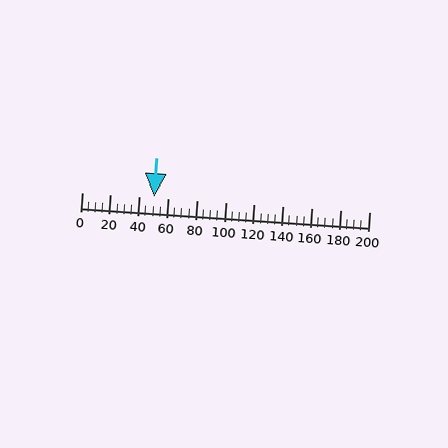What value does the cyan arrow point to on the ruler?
The cyan arrow points to approximately 50.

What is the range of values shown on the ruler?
The ruler shows values from 0 to 200.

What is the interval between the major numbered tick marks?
The major tick marks are spaced 20 units apart.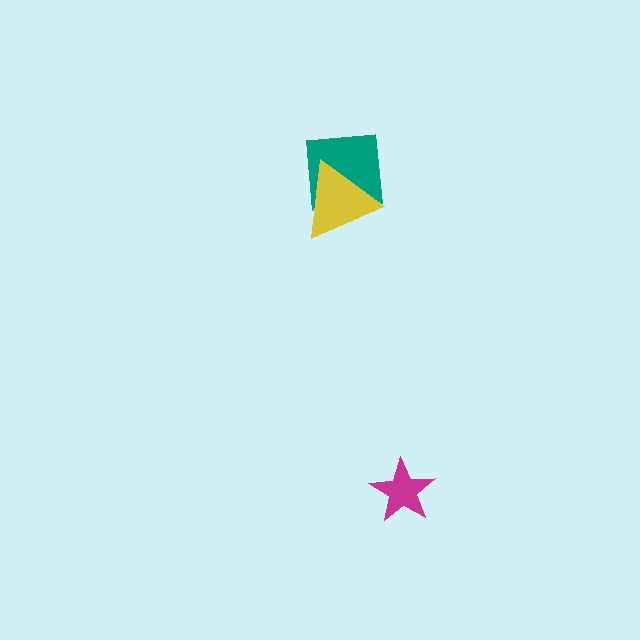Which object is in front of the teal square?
The yellow triangle is in front of the teal square.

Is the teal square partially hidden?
Yes, it is partially covered by another shape.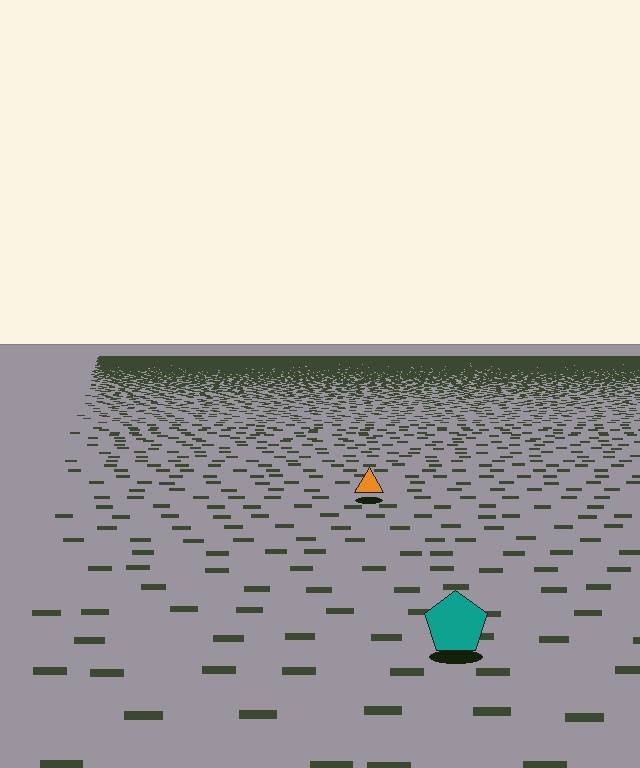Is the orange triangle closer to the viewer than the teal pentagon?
No. The teal pentagon is closer — you can tell from the texture gradient: the ground texture is coarser near it.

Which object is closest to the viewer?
The teal pentagon is closest. The texture marks near it are larger and more spread out.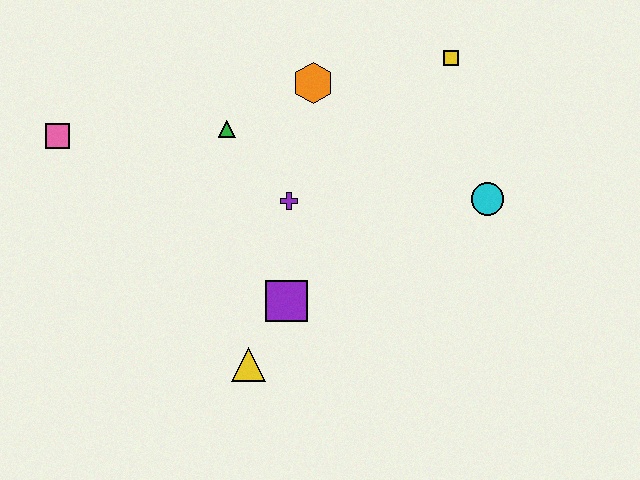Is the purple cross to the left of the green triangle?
No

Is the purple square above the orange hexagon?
No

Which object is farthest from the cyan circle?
The pink square is farthest from the cyan circle.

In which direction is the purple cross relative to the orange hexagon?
The purple cross is below the orange hexagon.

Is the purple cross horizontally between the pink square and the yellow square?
Yes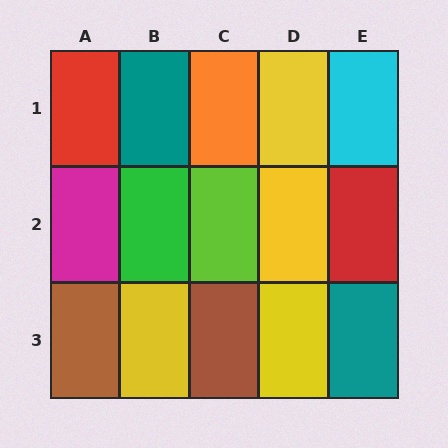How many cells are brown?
2 cells are brown.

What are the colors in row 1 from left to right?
Red, teal, orange, yellow, cyan.